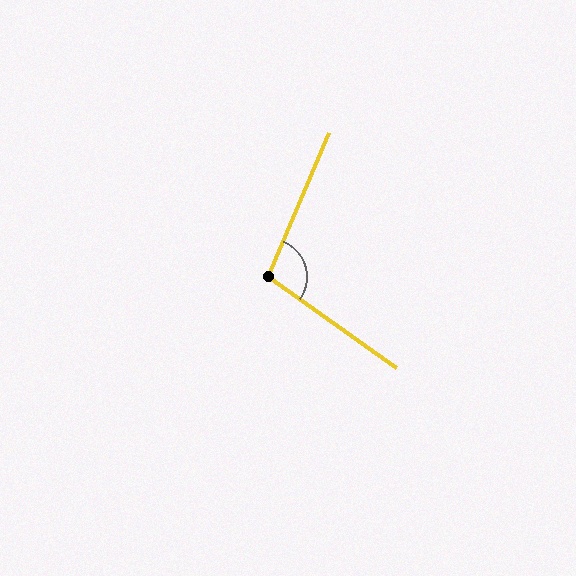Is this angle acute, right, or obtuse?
It is obtuse.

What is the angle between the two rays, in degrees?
Approximately 103 degrees.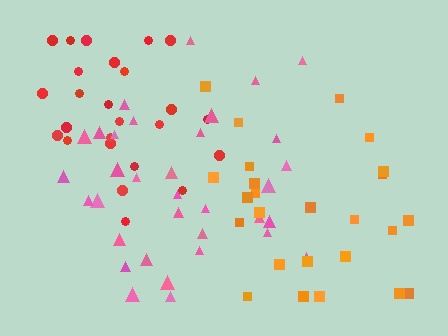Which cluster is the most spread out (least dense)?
Red.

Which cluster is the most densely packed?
Pink.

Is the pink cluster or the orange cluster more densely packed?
Pink.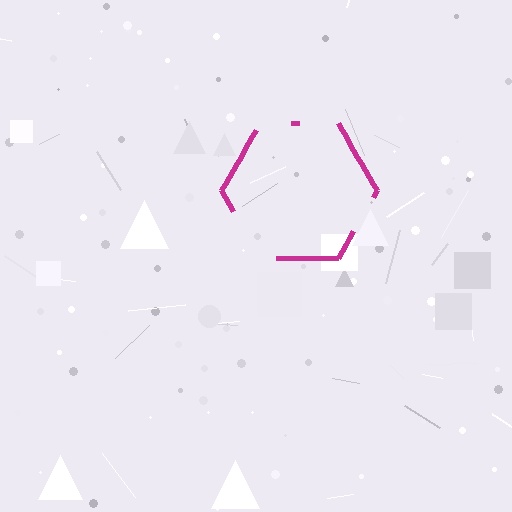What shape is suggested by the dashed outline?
The dashed outline suggests a hexagon.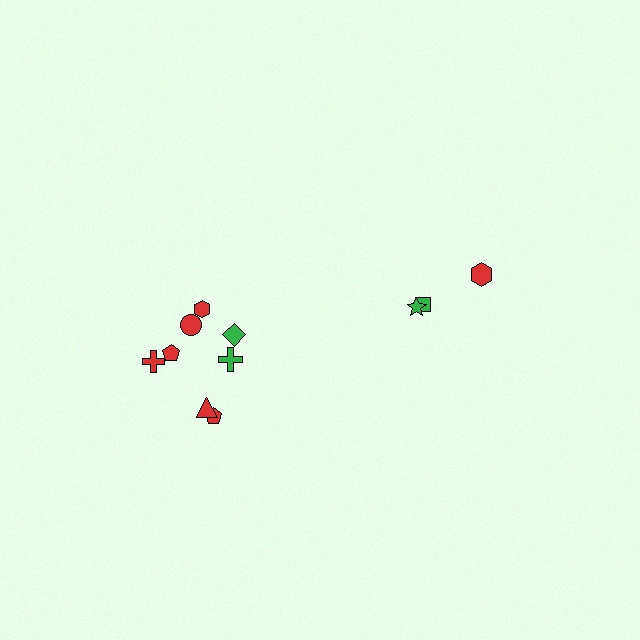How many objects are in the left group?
There are 8 objects.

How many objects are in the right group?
There are 3 objects.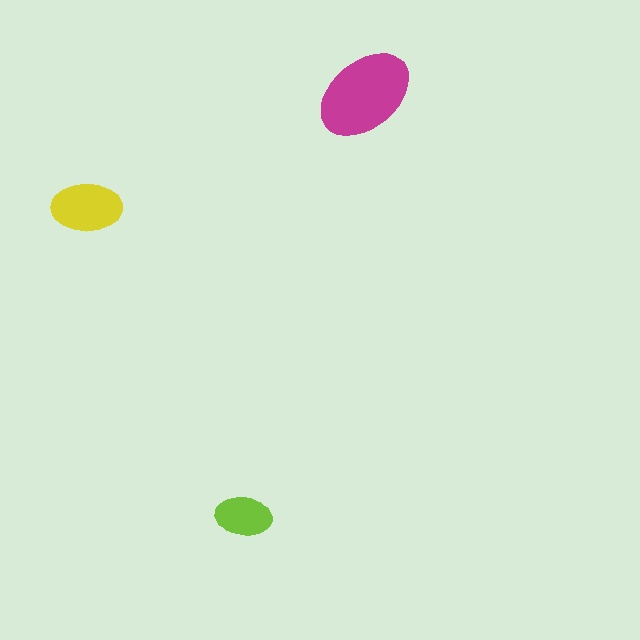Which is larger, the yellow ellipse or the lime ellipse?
The yellow one.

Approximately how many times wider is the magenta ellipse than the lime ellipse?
About 2 times wider.